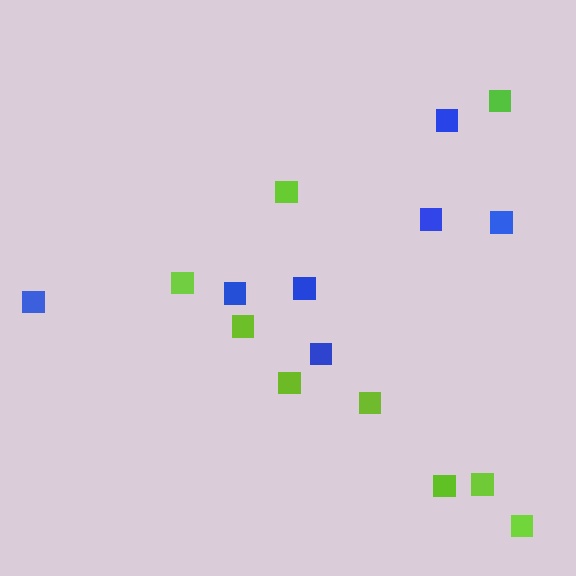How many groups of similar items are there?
There are 2 groups: one group of lime squares (9) and one group of blue squares (7).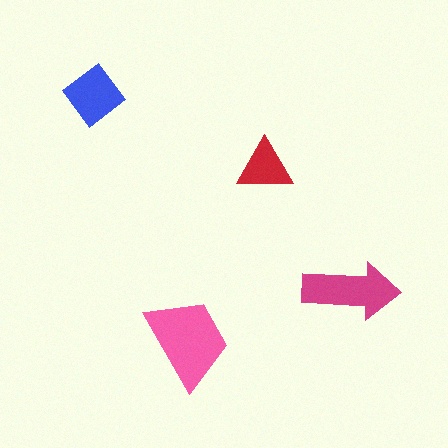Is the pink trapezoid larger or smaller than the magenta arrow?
Larger.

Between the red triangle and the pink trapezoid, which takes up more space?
The pink trapezoid.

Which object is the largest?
The pink trapezoid.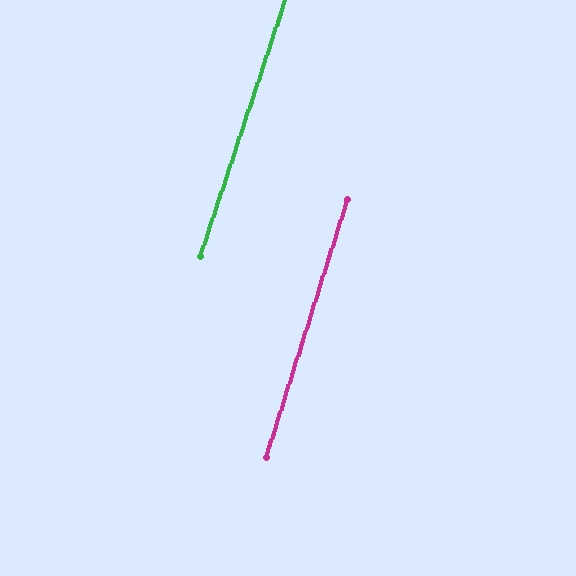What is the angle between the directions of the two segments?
Approximately 1 degree.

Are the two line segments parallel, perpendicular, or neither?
Parallel — their directions differ by only 0.7°.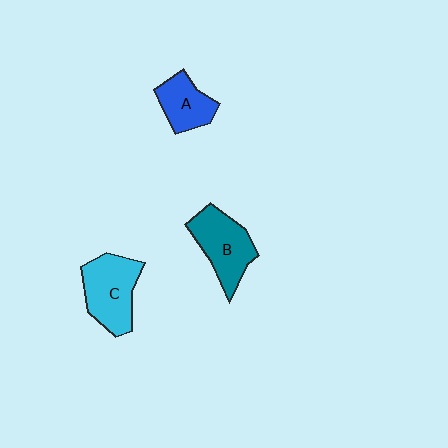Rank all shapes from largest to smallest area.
From largest to smallest: C (cyan), B (teal), A (blue).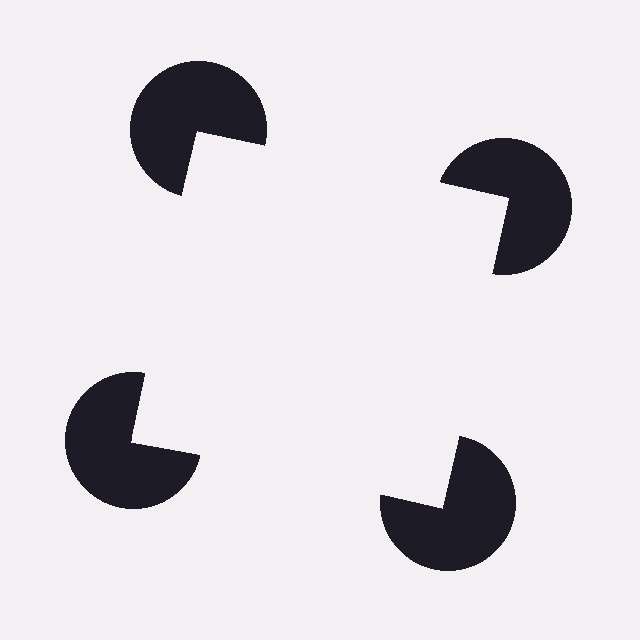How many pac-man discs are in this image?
There are 4 — one at each vertex of the illusory square.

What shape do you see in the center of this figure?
An illusory square — its edges are inferred from the aligned wedge cuts in the pac-man discs, not physically drawn.